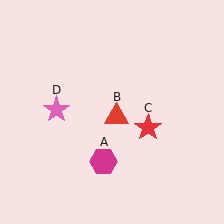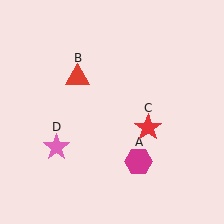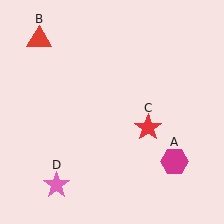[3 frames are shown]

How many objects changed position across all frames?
3 objects changed position: magenta hexagon (object A), red triangle (object B), pink star (object D).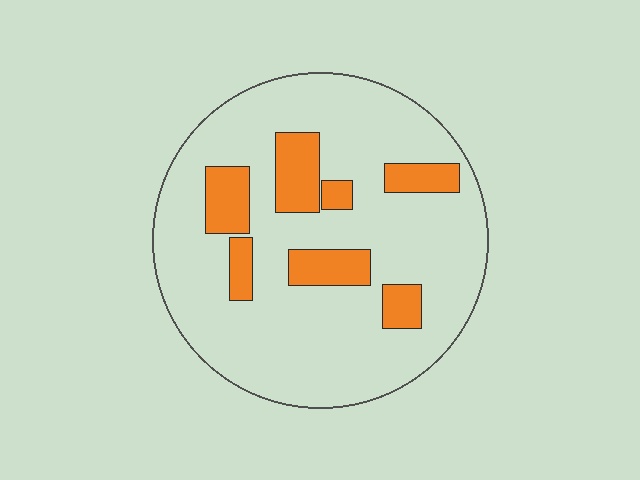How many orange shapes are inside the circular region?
7.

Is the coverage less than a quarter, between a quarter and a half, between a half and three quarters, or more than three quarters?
Less than a quarter.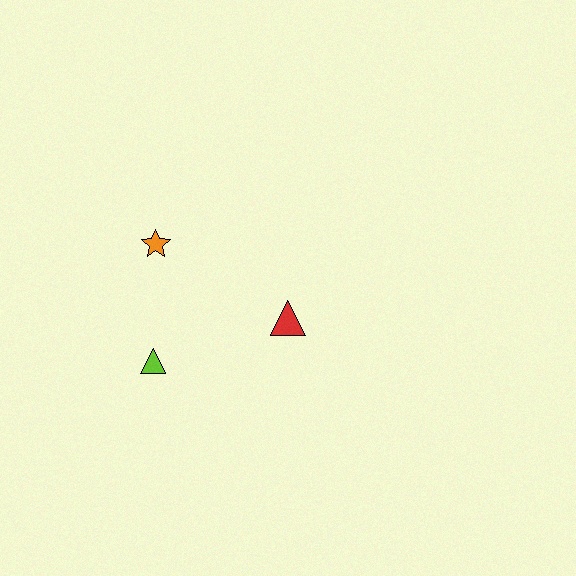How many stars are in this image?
There is 1 star.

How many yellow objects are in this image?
There are no yellow objects.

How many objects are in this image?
There are 3 objects.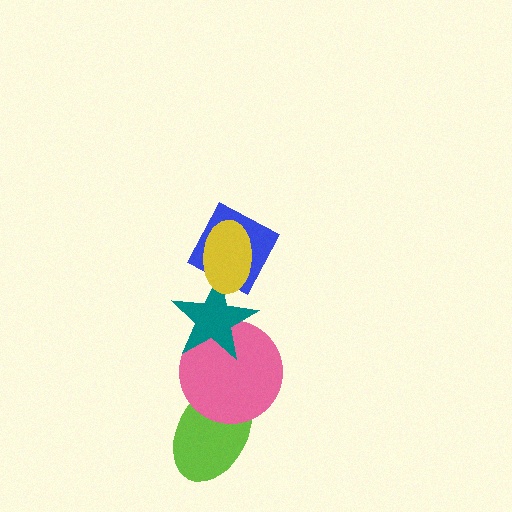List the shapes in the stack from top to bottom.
From top to bottom: the yellow ellipse, the blue diamond, the teal star, the pink circle, the lime ellipse.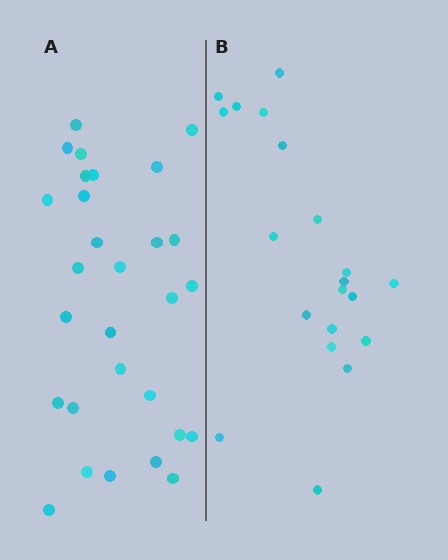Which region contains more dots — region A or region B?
Region A (the left region) has more dots.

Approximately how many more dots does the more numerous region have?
Region A has roughly 8 or so more dots than region B.